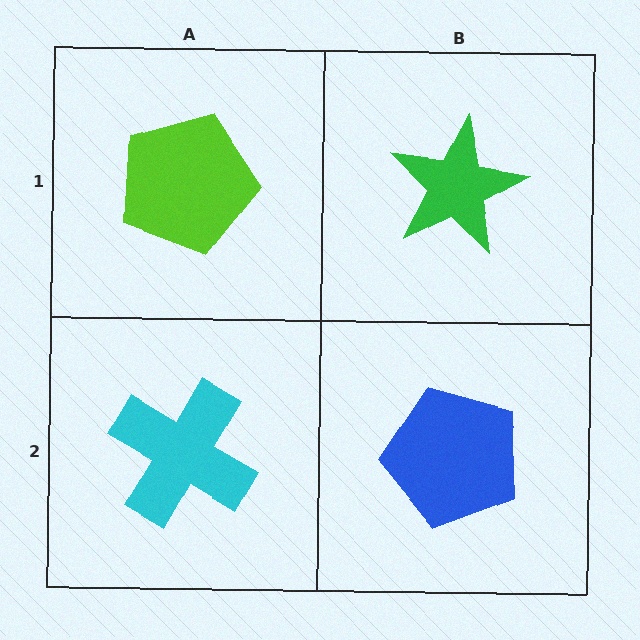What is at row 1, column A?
A lime pentagon.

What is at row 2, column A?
A cyan cross.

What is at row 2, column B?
A blue pentagon.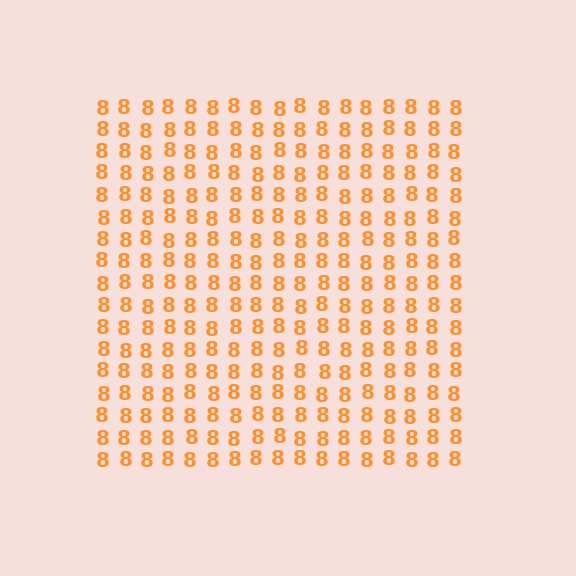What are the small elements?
The small elements are digit 8's.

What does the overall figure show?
The overall figure shows a square.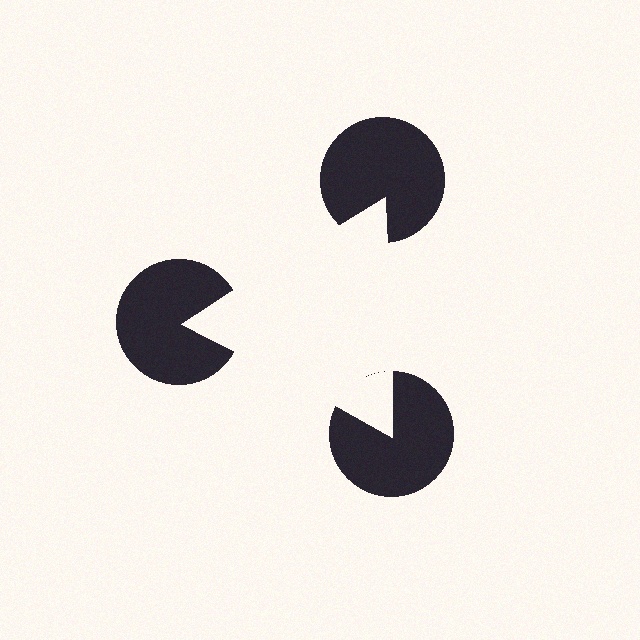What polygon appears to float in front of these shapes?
An illusory triangle — its edges are inferred from the aligned wedge cuts in the pac-man discs, not physically drawn.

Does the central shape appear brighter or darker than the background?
It typically appears slightly brighter than the background, even though no actual brightness change is drawn.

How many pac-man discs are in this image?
There are 3 — one at each vertex of the illusory triangle.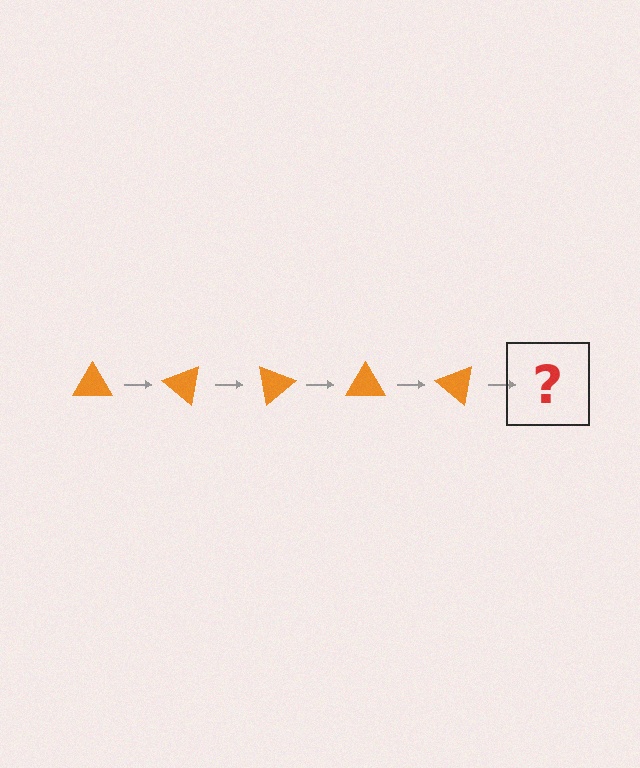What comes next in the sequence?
The next element should be an orange triangle rotated 200 degrees.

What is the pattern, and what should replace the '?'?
The pattern is that the triangle rotates 40 degrees each step. The '?' should be an orange triangle rotated 200 degrees.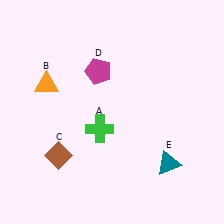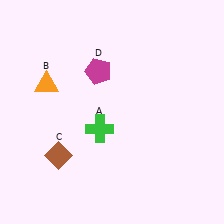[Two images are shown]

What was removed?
The teal triangle (E) was removed in Image 2.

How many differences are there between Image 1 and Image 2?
There is 1 difference between the two images.